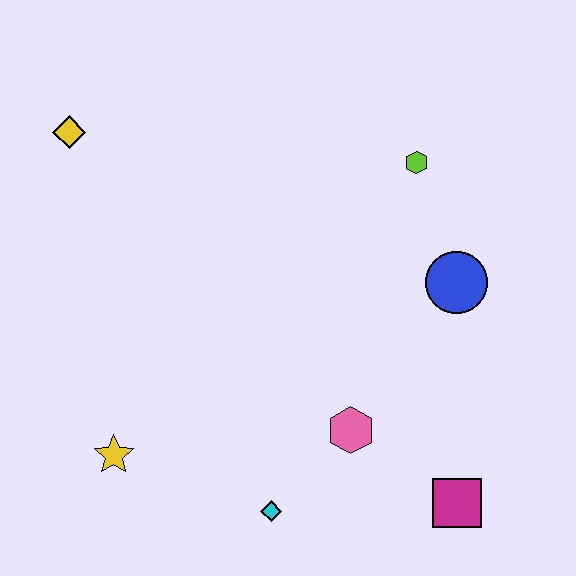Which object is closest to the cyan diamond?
The pink hexagon is closest to the cyan diamond.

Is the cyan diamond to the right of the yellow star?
Yes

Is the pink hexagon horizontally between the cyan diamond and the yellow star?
No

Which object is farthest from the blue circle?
The yellow diamond is farthest from the blue circle.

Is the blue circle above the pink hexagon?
Yes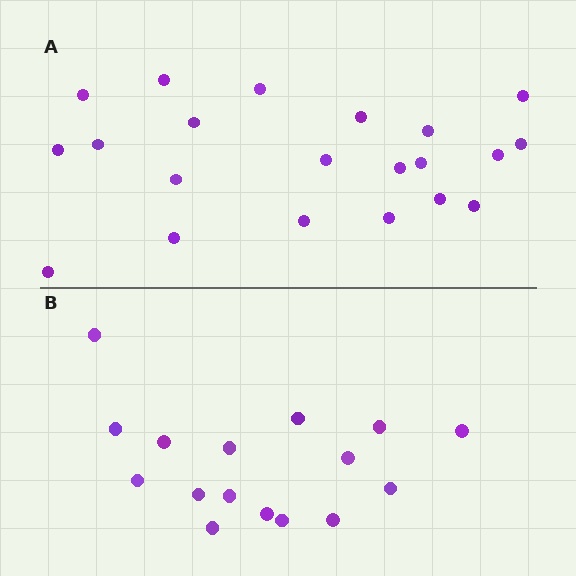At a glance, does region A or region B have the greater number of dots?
Region A (the top region) has more dots.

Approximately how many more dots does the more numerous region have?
Region A has about 5 more dots than region B.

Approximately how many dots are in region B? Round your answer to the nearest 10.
About 20 dots. (The exact count is 16, which rounds to 20.)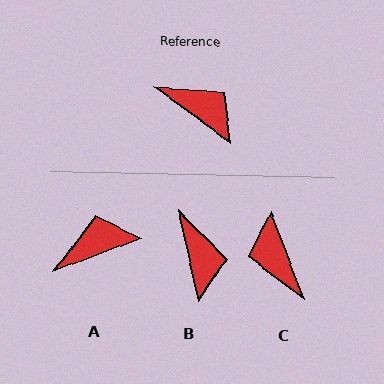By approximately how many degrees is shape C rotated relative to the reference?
Approximately 147 degrees counter-clockwise.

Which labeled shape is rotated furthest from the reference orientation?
C, about 147 degrees away.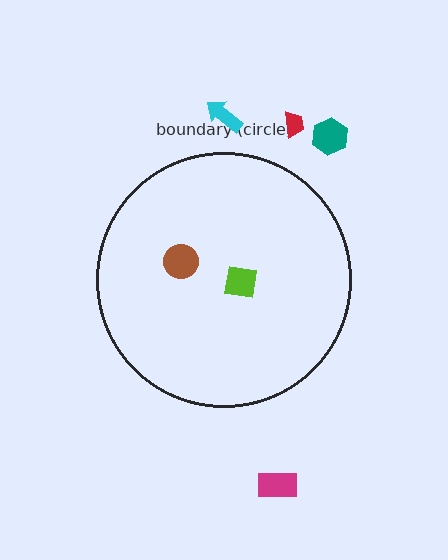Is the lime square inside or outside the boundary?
Inside.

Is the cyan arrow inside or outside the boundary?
Outside.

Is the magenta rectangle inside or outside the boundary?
Outside.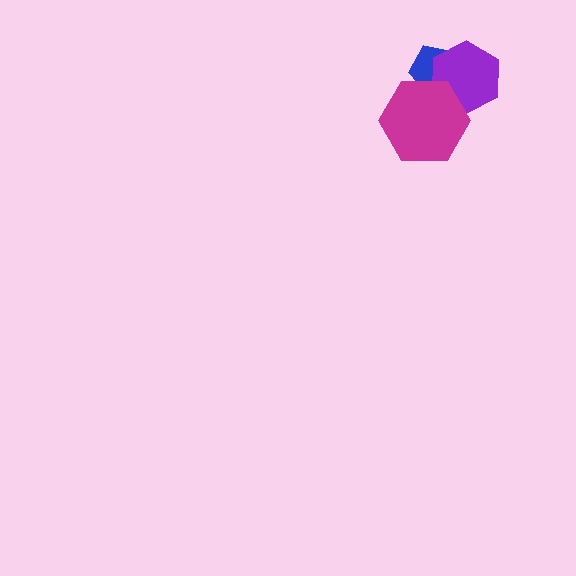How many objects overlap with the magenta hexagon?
2 objects overlap with the magenta hexagon.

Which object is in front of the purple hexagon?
The magenta hexagon is in front of the purple hexagon.